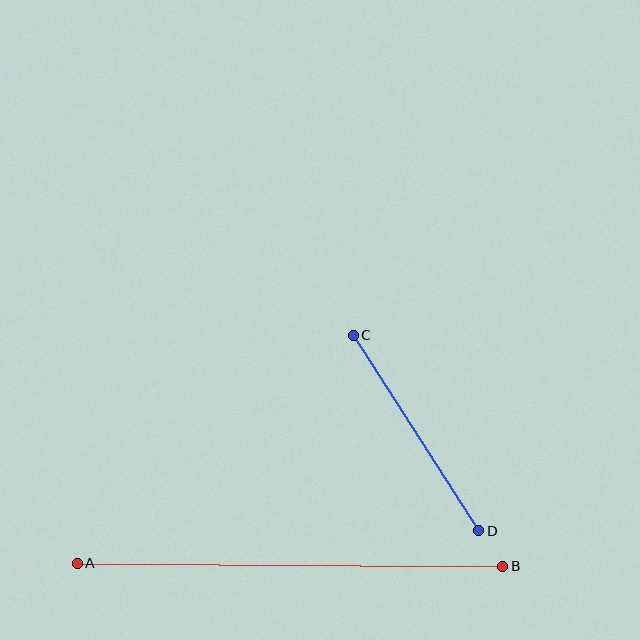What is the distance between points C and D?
The distance is approximately 232 pixels.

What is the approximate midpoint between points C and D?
The midpoint is at approximately (416, 433) pixels.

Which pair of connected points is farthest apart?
Points A and B are farthest apart.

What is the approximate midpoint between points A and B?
The midpoint is at approximately (290, 565) pixels.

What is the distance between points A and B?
The distance is approximately 426 pixels.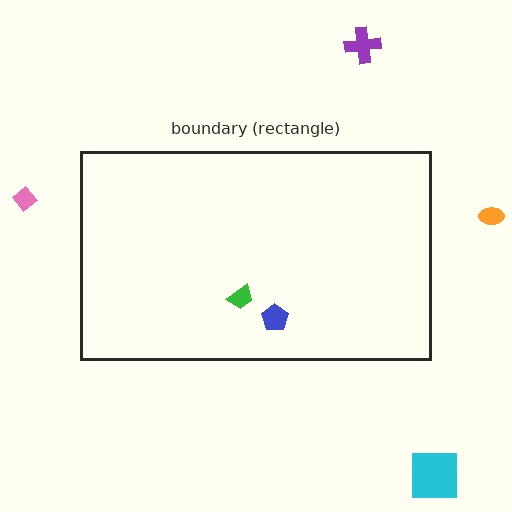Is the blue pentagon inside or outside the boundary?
Inside.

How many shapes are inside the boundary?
2 inside, 4 outside.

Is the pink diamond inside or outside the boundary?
Outside.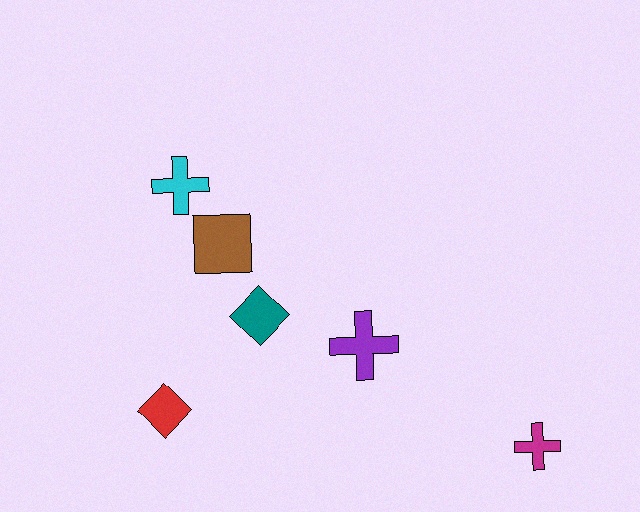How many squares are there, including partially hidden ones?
There is 1 square.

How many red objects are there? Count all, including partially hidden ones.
There is 1 red object.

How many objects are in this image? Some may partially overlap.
There are 6 objects.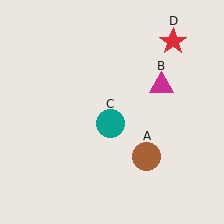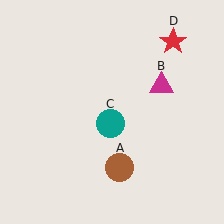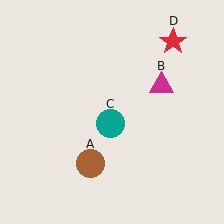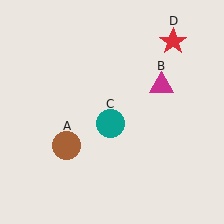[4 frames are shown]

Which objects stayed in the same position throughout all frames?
Magenta triangle (object B) and teal circle (object C) and red star (object D) remained stationary.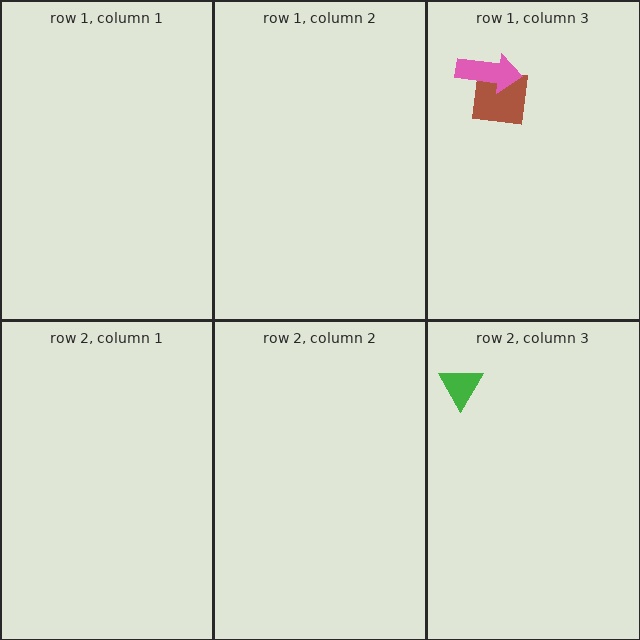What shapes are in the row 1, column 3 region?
The brown square, the pink arrow.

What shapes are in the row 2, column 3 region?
The green triangle.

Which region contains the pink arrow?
The row 1, column 3 region.